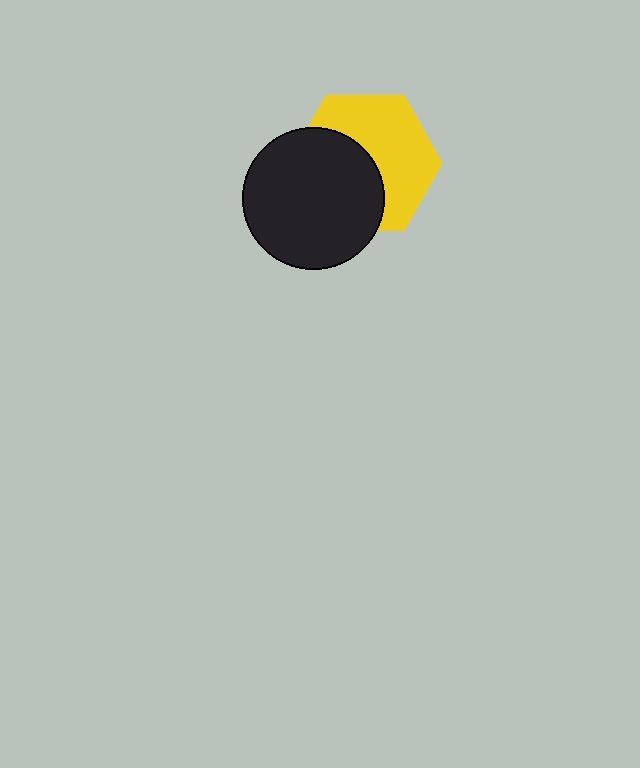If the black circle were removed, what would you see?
You would see the complete yellow hexagon.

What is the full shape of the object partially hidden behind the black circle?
The partially hidden object is a yellow hexagon.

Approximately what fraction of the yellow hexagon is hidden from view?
Roughly 46% of the yellow hexagon is hidden behind the black circle.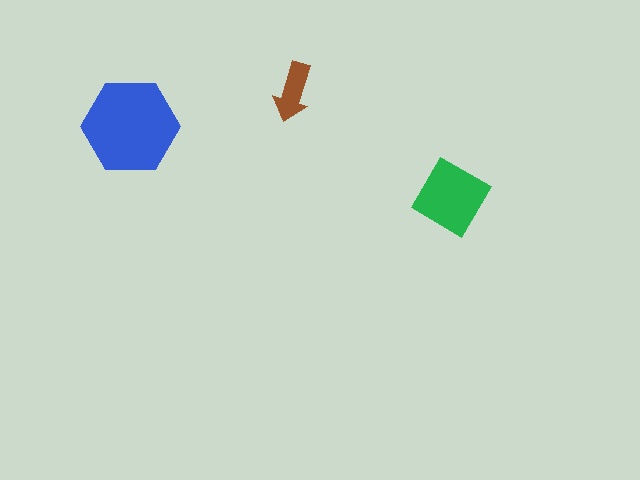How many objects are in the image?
There are 3 objects in the image.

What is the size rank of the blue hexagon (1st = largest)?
1st.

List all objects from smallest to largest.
The brown arrow, the green diamond, the blue hexagon.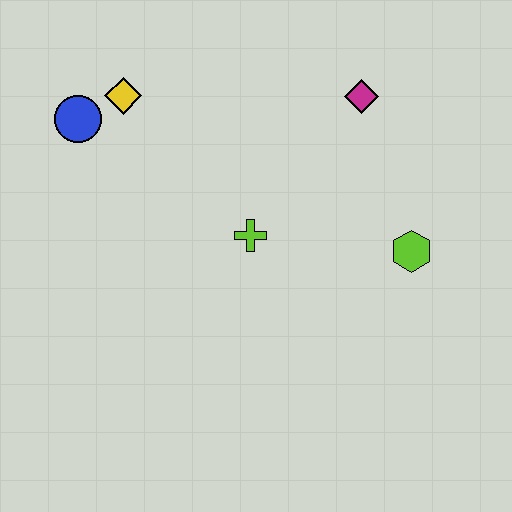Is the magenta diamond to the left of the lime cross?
No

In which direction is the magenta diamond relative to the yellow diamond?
The magenta diamond is to the right of the yellow diamond.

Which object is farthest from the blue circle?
The lime hexagon is farthest from the blue circle.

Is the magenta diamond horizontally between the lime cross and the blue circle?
No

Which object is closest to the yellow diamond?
The blue circle is closest to the yellow diamond.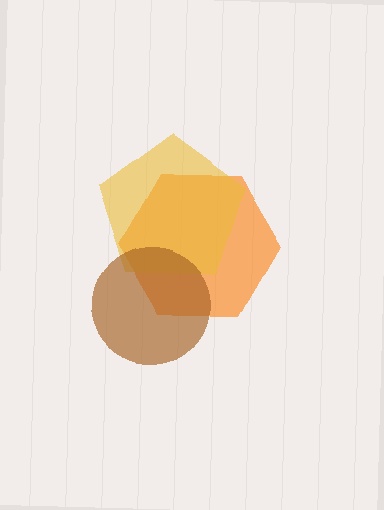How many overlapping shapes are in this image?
There are 3 overlapping shapes in the image.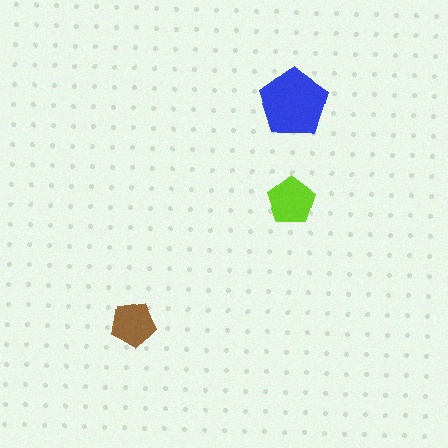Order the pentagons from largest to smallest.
the blue one, the lime one, the brown one.